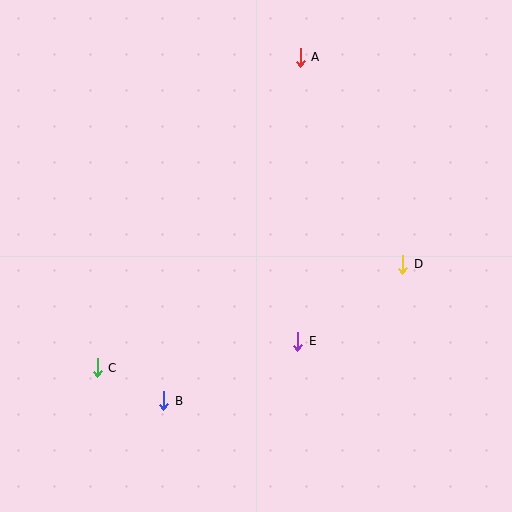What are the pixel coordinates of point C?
Point C is at (97, 368).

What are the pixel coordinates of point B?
Point B is at (164, 401).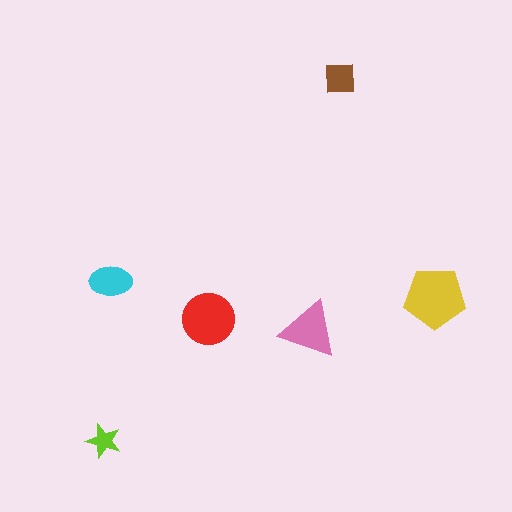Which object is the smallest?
The lime star.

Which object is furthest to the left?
The lime star is leftmost.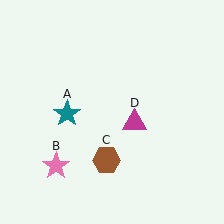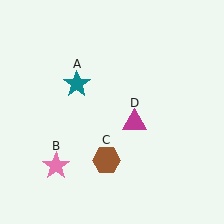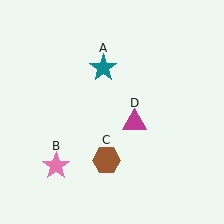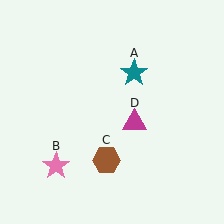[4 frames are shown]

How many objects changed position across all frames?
1 object changed position: teal star (object A).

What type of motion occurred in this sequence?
The teal star (object A) rotated clockwise around the center of the scene.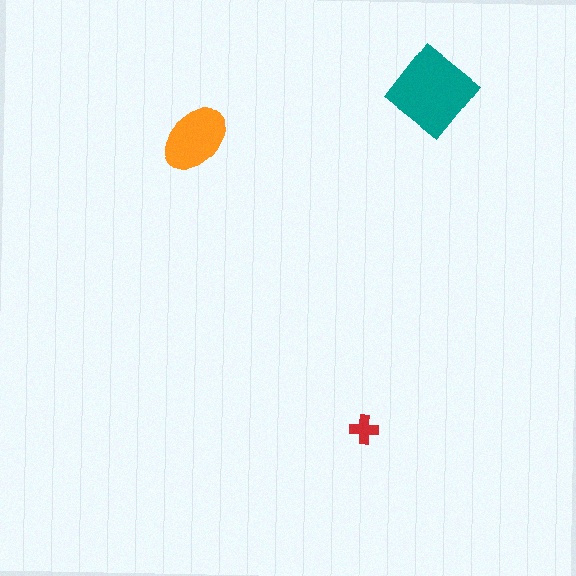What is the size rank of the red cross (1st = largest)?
3rd.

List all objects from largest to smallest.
The teal diamond, the orange ellipse, the red cross.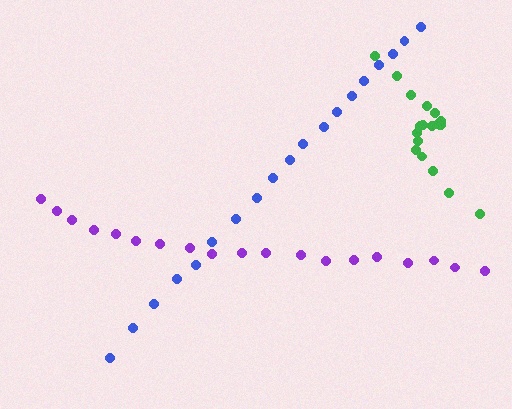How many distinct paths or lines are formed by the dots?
There are 3 distinct paths.